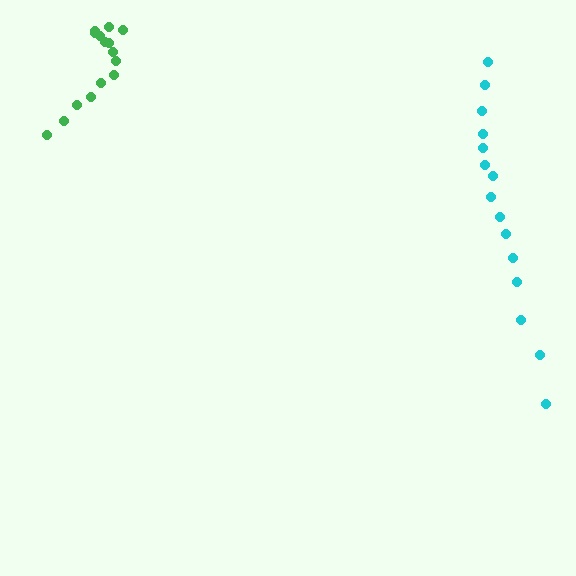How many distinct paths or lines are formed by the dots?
There are 2 distinct paths.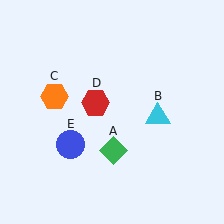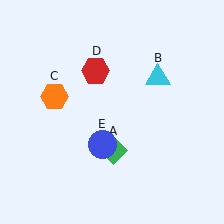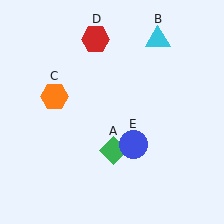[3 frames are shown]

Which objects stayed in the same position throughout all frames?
Green diamond (object A) and orange hexagon (object C) remained stationary.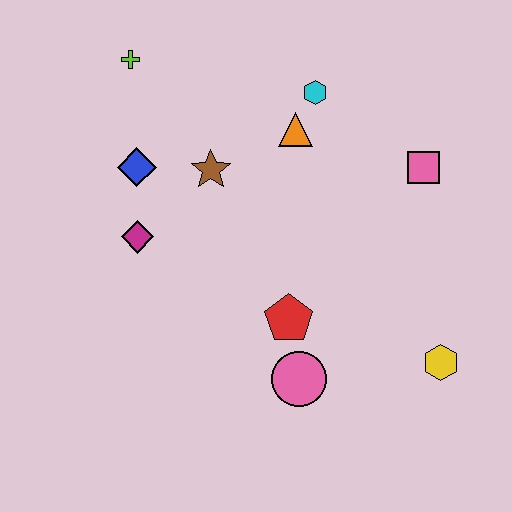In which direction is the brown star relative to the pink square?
The brown star is to the left of the pink square.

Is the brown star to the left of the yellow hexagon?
Yes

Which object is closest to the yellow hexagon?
The pink circle is closest to the yellow hexagon.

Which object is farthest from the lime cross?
The yellow hexagon is farthest from the lime cross.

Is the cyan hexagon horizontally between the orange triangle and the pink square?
Yes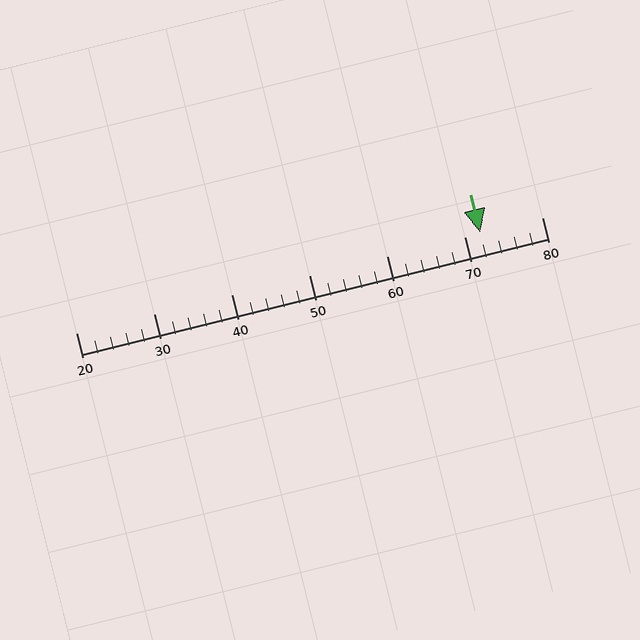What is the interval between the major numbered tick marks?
The major tick marks are spaced 10 units apart.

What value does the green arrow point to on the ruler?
The green arrow points to approximately 72.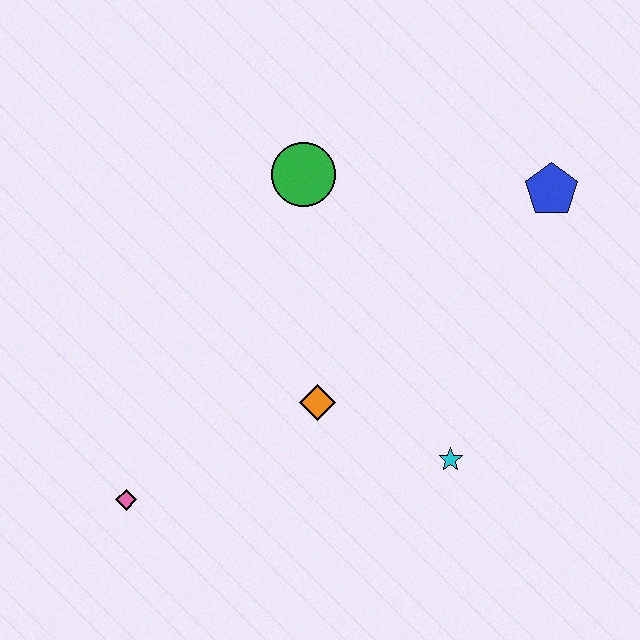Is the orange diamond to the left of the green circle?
No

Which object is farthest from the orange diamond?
The blue pentagon is farthest from the orange diamond.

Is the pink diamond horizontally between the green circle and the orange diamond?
No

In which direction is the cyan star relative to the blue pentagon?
The cyan star is below the blue pentagon.